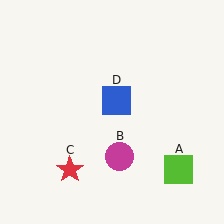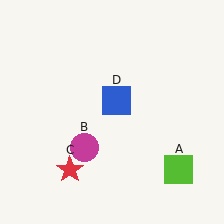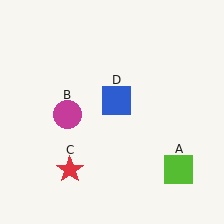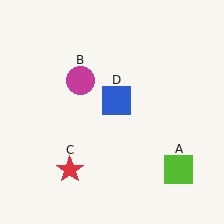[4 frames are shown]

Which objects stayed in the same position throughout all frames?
Lime square (object A) and red star (object C) and blue square (object D) remained stationary.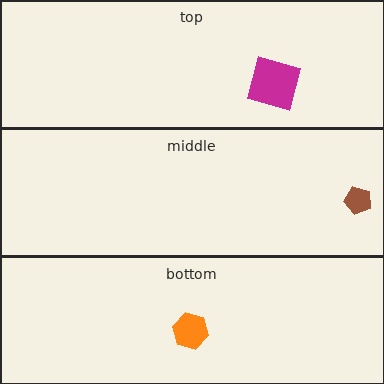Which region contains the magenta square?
The top region.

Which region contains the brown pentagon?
The middle region.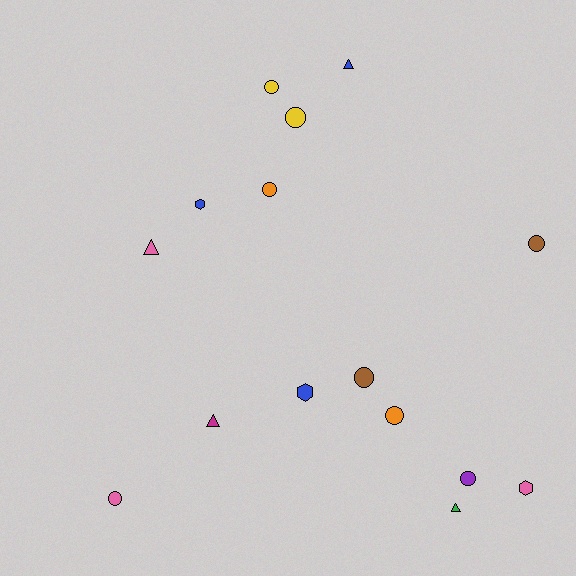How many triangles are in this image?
There are 4 triangles.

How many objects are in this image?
There are 15 objects.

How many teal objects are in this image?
There are no teal objects.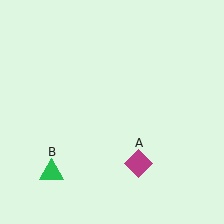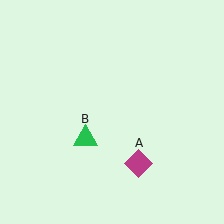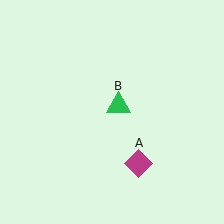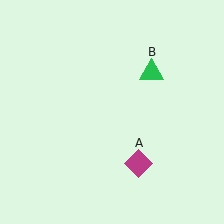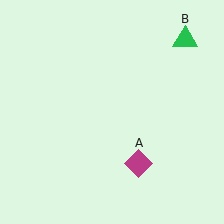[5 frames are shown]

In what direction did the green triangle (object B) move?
The green triangle (object B) moved up and to the right.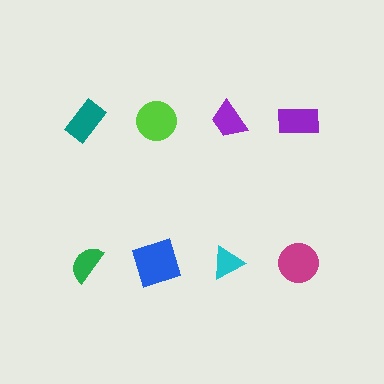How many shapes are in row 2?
4 shapes.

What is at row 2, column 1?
A green semicircle.